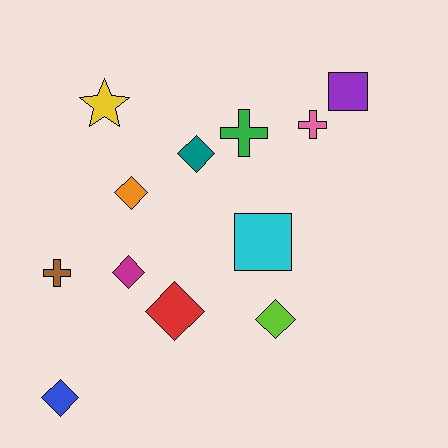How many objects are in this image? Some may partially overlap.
There are 12 objects.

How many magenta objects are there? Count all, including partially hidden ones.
There is 1 magenta object.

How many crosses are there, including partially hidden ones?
There are 3 crosses.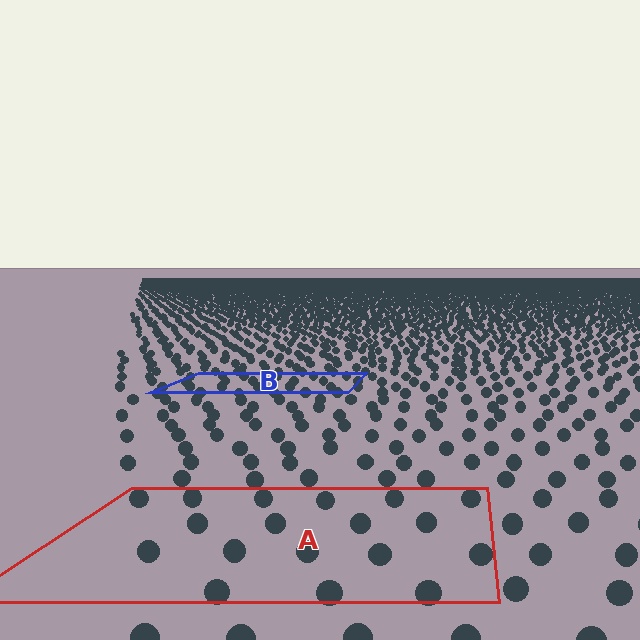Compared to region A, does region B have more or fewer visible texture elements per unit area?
Region B has more texture elements per unit area — they are packed more densely because it is farther away.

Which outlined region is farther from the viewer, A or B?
Region B is farther from the viewer — the texture elements inside it appear smaller and more densely packed.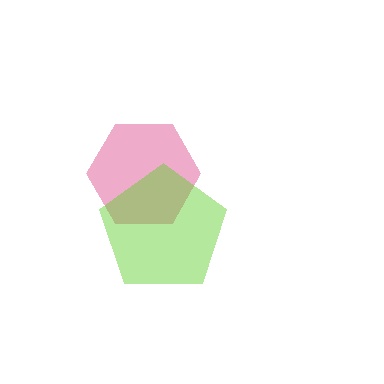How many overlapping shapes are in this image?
There are 2 overlapping shapes in the image.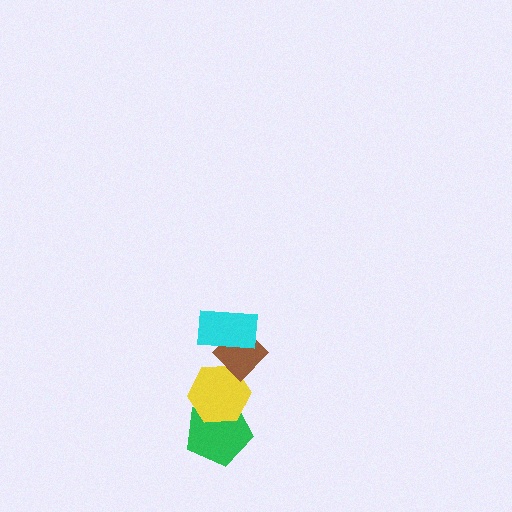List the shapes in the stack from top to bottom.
From top to bottom: the cyan rectangle, the brown diamond, the yellow hexagon, the green pentagon.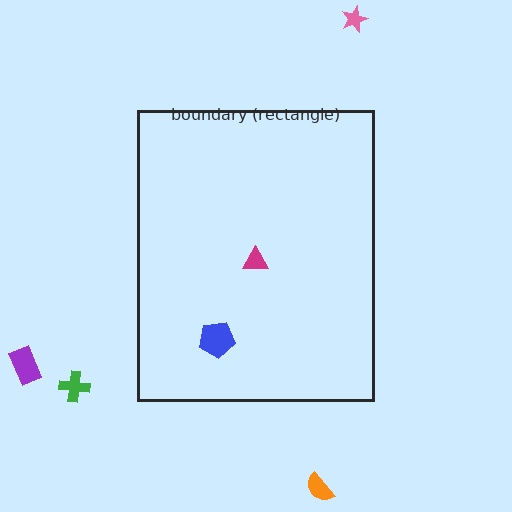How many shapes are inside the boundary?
2 inside, 4 outside.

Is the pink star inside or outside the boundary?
Outside.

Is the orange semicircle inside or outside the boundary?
Outside.